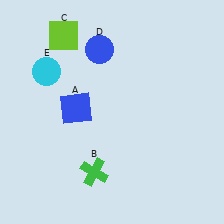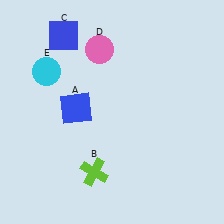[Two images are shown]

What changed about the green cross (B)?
In Image 1, B is green. In Image 2, it changed to lime.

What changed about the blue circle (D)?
In Image 1, D is blue. In Image 2, it changed to pink.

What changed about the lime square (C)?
In Image 1, C is lime. In Image 2, it changed to blue.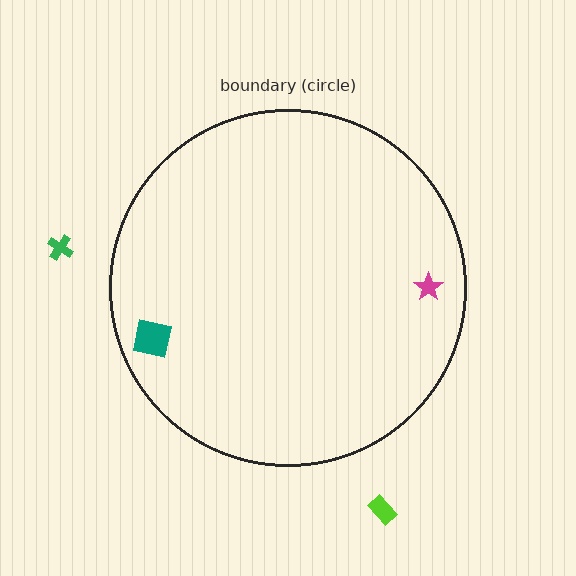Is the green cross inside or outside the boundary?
Outside.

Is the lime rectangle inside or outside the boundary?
Outside.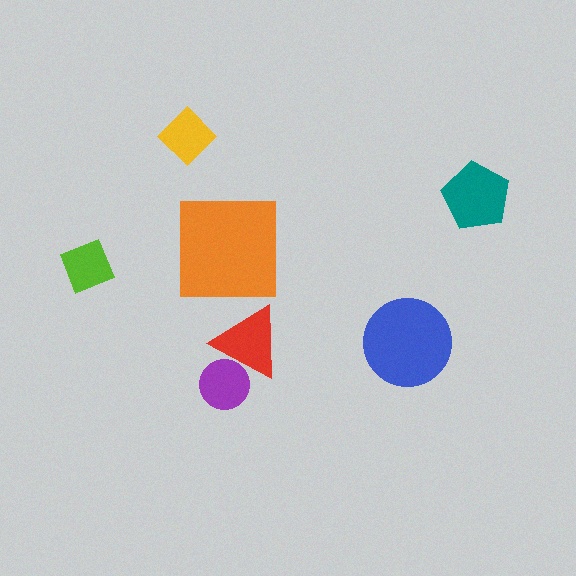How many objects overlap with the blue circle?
0 objects overlap with the blue circle.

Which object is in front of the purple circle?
The red triangle is in front of the purple circle.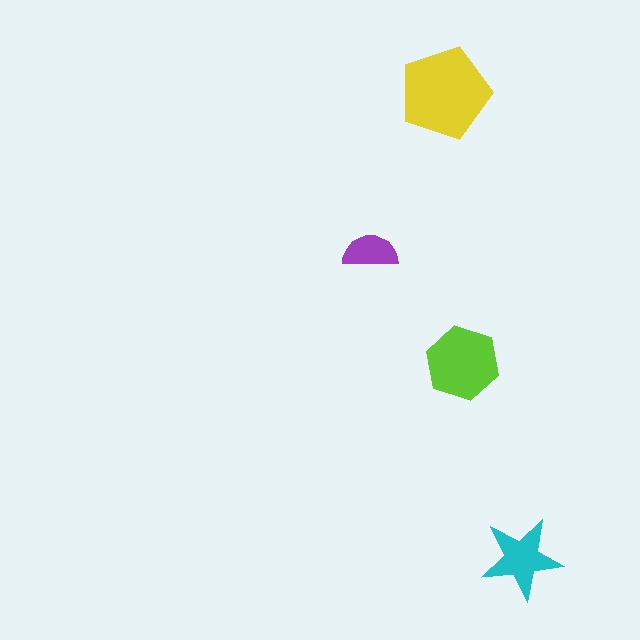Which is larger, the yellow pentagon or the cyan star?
The yellow pentagon.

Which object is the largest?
The yellow pentagon.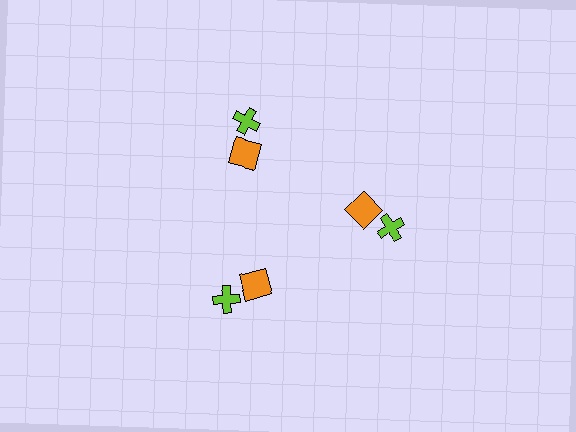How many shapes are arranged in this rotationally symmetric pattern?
There are 6 shapes, arranged in 3 groups of 2.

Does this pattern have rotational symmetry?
Yes, this pattern has 3-fold rotational symmetry. It looks the same after rotating 120 degrees around the center.